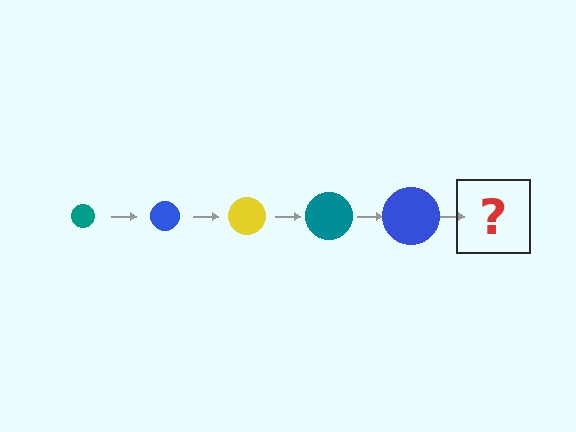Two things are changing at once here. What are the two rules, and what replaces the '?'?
The two rules are that the circle grows larger each step and the color cycles through teal, blue, and yellow. The '?' should be a yellow circle, larger than the previous one.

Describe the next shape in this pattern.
It should be a yellow circle, larger than the previous one.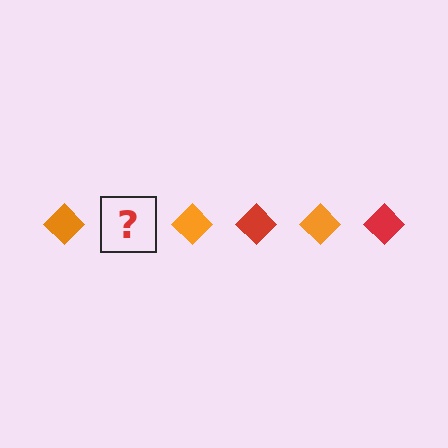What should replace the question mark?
The question mark should be replaced with a red diamond.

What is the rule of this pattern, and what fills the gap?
The rule is that the pattern cycles through orange, red diamonds. The gap should be filled with a red diamond.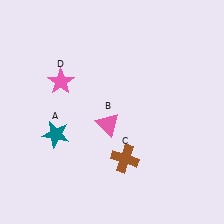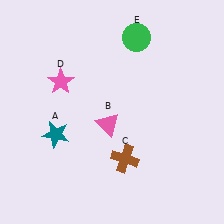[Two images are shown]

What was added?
A green circle (E) was added in Image 2.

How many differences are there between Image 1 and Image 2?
There is 1 difference between the two images.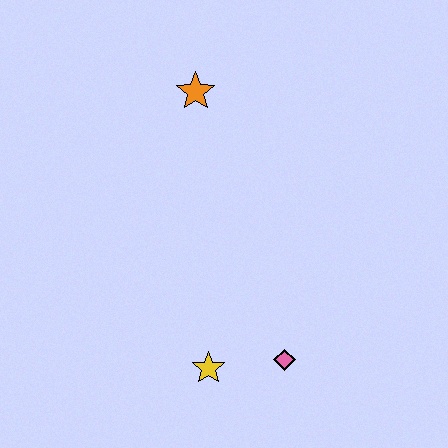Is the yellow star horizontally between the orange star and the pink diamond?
Yes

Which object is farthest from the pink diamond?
The orange star is farthest from the pink diamond.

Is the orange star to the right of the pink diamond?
No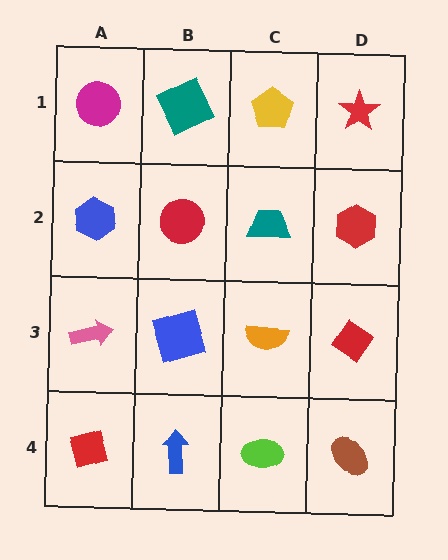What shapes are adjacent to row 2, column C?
A yellow pentagon (row 1, column C), an orange semicircle (row 3, column C), a red circle (row 2, column B), a red hexagon (row 2, column D).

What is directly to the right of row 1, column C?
A red star.